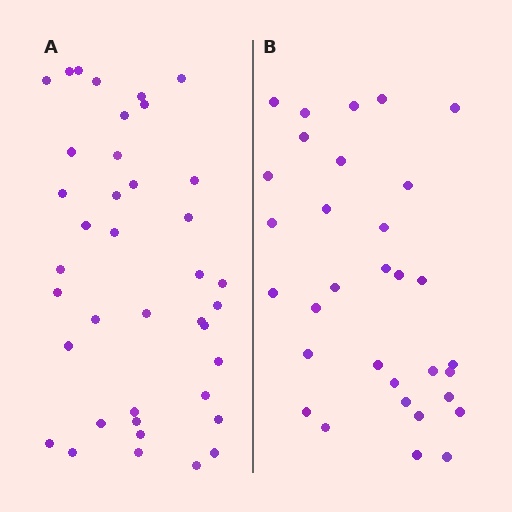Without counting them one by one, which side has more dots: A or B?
Region A (the left region) has more dots.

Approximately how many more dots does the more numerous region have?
Region A has roughly 8 or so more dots than region B.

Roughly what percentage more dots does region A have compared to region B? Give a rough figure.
About 20% more.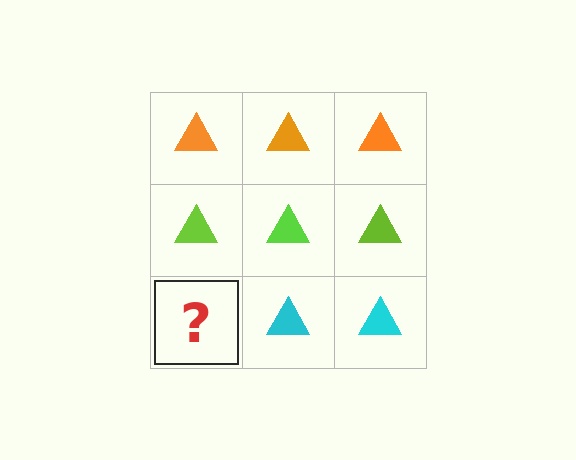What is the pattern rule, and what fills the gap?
The rule is that each row has a consistent color. The gap should be filled with a cyan triangle.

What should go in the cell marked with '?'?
The missing cell should contain a cyan triangle.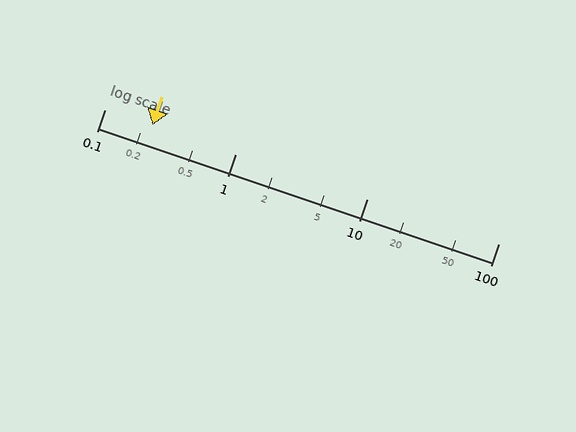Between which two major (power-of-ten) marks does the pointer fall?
The pointer is between 0.1 and 1.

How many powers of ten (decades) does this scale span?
The scale spans 3 decades, from 0.1 to 100.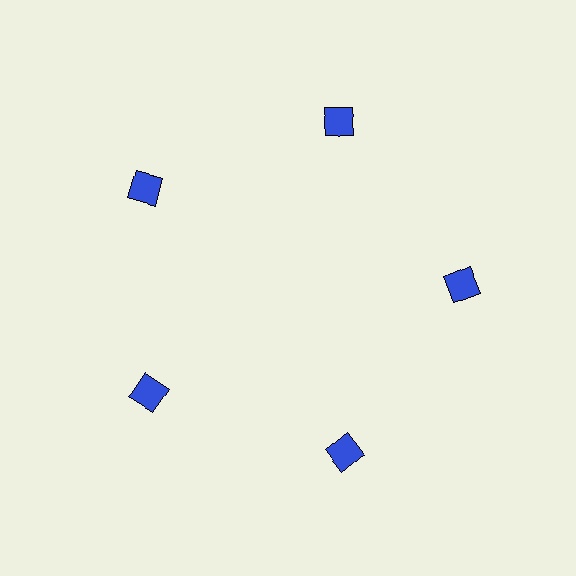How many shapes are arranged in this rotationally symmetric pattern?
There are 5 shapes, arranged in 5 groups of 1.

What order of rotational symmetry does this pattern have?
This pattern has 5-fold rotational symmetry.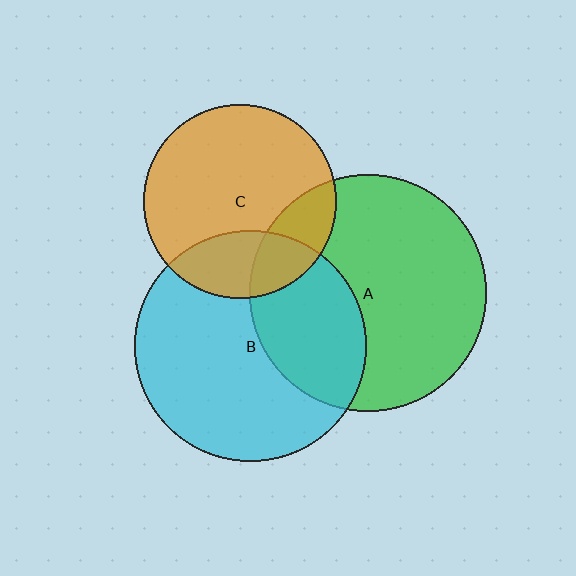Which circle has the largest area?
Circle A (green).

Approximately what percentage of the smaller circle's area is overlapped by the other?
Approximately 25%.